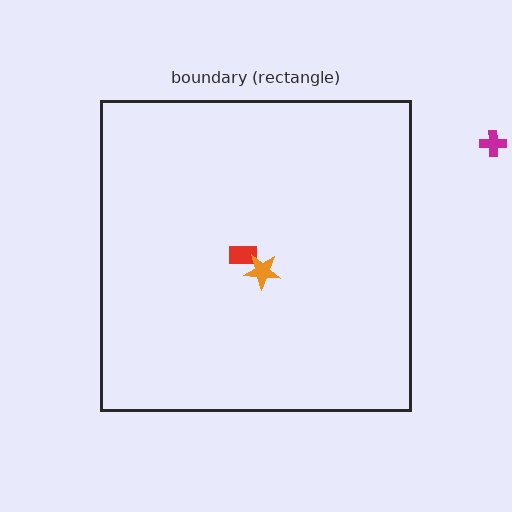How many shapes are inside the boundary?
2 inside, 1 outside.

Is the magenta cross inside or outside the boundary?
Outside.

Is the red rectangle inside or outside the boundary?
Inside.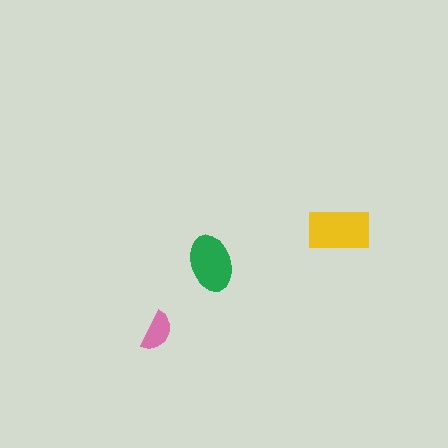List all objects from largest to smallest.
The yellow rectangle, the green ellipse, the pink semicircle.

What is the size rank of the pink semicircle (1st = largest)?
3rd.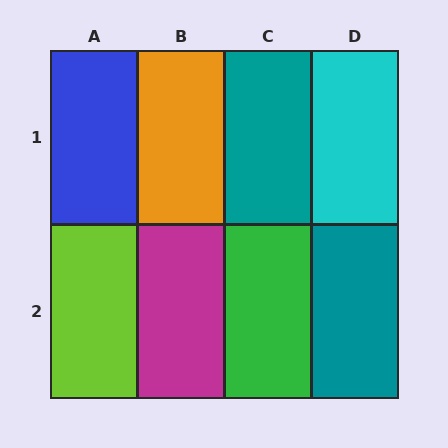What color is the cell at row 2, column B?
Magenta.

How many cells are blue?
1 cell is blue.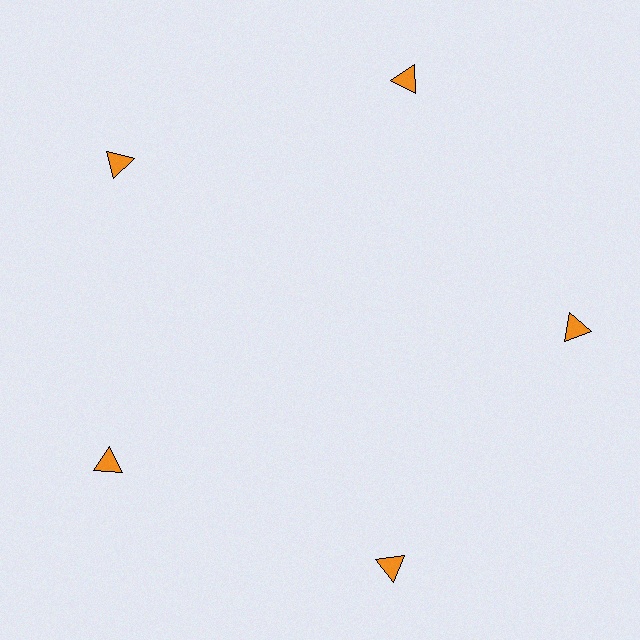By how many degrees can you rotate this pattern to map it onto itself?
The pattern maps onto itself every 72 degrees of rotation.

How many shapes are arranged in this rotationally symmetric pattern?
There are 5 shapes, arranged in 5 groups of 1.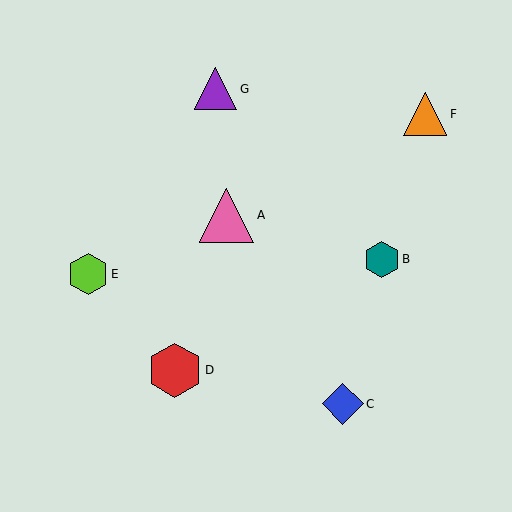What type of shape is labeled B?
Shape B is a teal hexagon.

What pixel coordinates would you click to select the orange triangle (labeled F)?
Click at (425, 114) to select the orange triangle F.